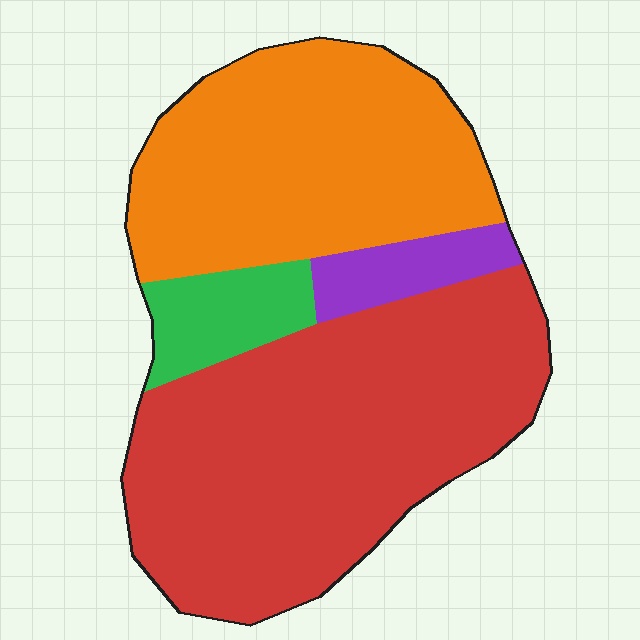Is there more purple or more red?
Red.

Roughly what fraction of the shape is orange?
Orange covers about 35% of the shape.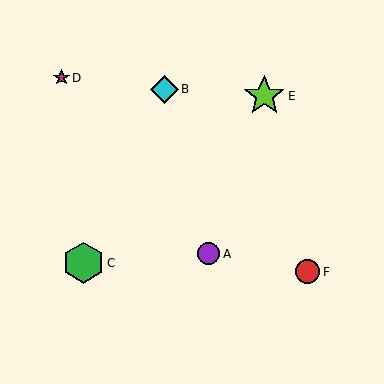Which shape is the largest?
The lime star (labeled E) is the largest.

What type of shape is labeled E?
Shape E is a lime star.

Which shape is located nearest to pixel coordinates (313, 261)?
The red circle (labeled F) at (308, 272) is nearest to that location.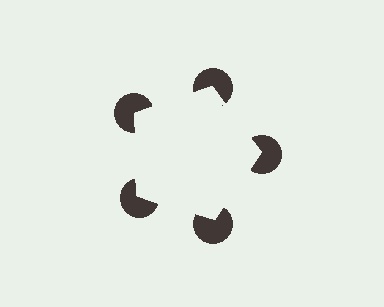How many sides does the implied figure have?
5 sides.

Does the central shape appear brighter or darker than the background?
It typically appears slightly brighter than the background, even though no actual brightness change is drawn.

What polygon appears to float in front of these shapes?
An illusory pentagon — its edges are inferred from the aligned wedge cuts in the pac-man discs, not physically drawn.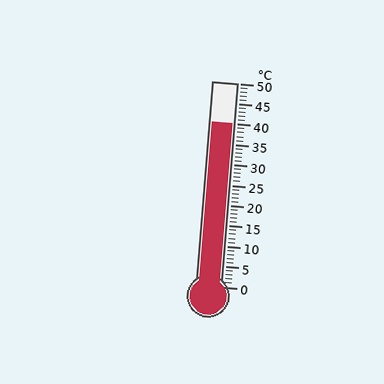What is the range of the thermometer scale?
The thermometer scale ranges from 0°C to 50°C.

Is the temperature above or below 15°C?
The temperature is above 15°C.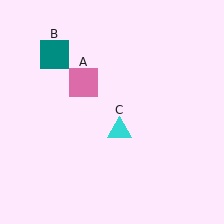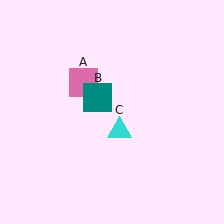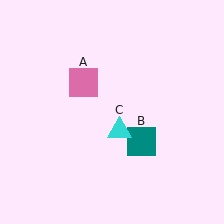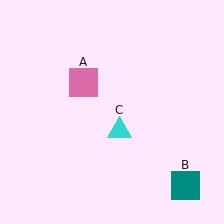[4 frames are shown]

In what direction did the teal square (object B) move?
The teal square (object B) moved down and to the right.